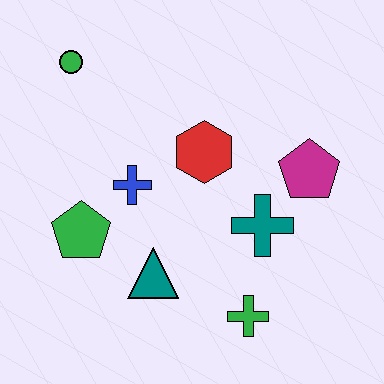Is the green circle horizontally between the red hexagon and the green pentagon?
No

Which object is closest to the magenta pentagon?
The teal cross is closest to the magenta pentagon.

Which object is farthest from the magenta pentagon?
The green circle is farthest from the magenta pentagon.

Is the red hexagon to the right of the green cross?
No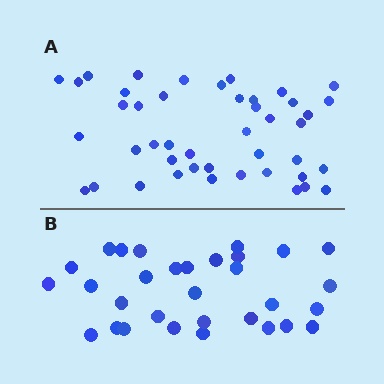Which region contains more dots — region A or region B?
Region A (the top region) has more dots.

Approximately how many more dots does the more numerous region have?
Region A has approximately 15 more dots than region B.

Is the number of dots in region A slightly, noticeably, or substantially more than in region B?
Region A has noticeably more, but not dramatically so. The ratio is roughly 1.4 to 1.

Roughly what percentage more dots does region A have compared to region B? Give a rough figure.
About 40% more.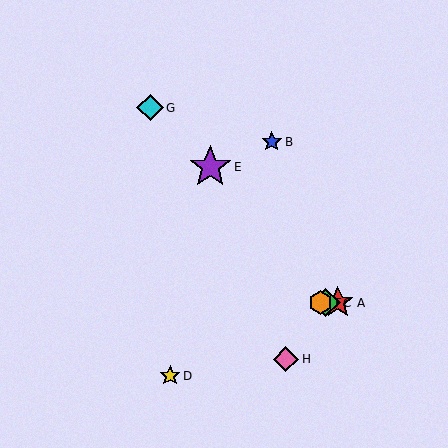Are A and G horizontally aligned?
No, A is at y≈303 and G is at y≈108.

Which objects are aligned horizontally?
Objects A, C, F are aligned horizontally.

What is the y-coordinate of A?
Object A is at y≈303.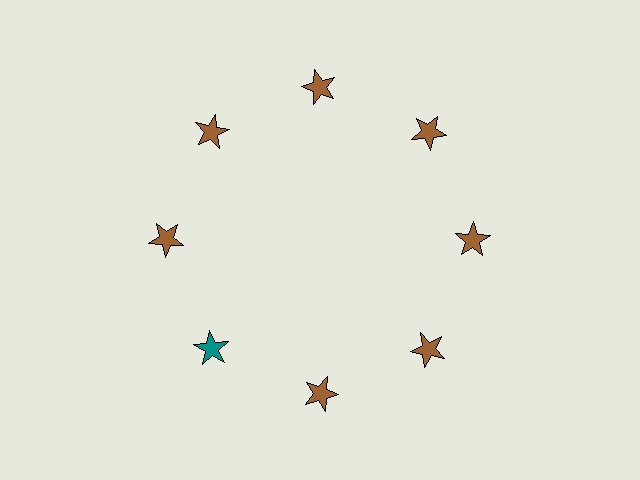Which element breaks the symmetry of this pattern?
The teal star at roughly the 8 o'clock position breaks the symmetry. All other shapes are brown stars.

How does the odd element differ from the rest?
It has a different color: teal instead of brown.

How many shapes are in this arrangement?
There are 8 shapes arranged in a ring pattern.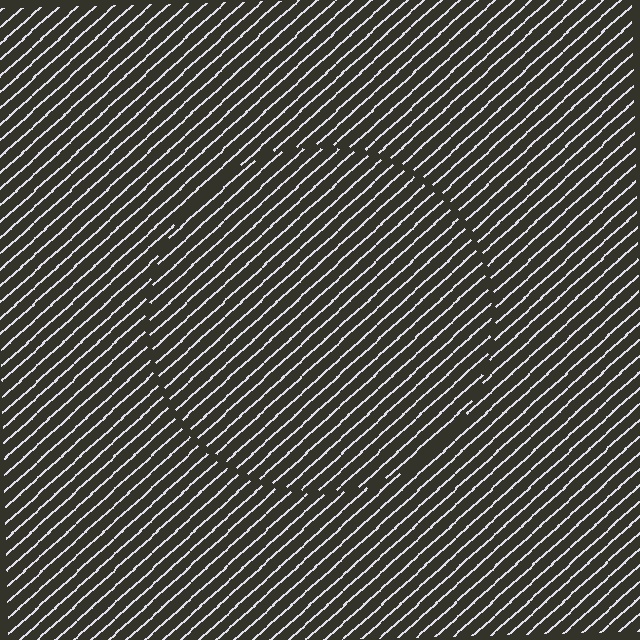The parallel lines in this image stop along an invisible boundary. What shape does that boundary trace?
An illusory circle. The interior of the shape contains the same grating, shifted by half a period — the contour is defined by the phase discontinuity where line-ends from the inner and outer gratings abut.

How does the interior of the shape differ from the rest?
The interior of the shape contains the same grating, shifted by half a period — the contour is defined by the phase discontinuity where line-ends from the inner and outer gratings abut.